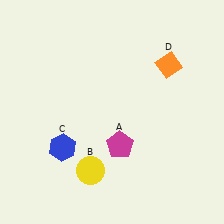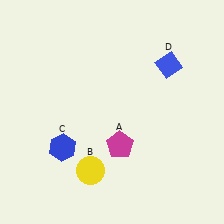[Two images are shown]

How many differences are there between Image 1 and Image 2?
There is 1 difference between the two images.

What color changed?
The diamond (D) changed from orange in Image 1 to blue in Image 2.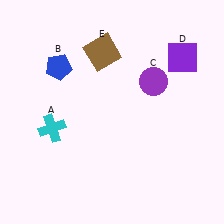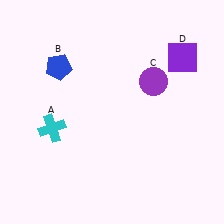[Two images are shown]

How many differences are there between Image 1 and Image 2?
There is 1 difference between the two images.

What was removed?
The brown square (E) was removed in Image 2.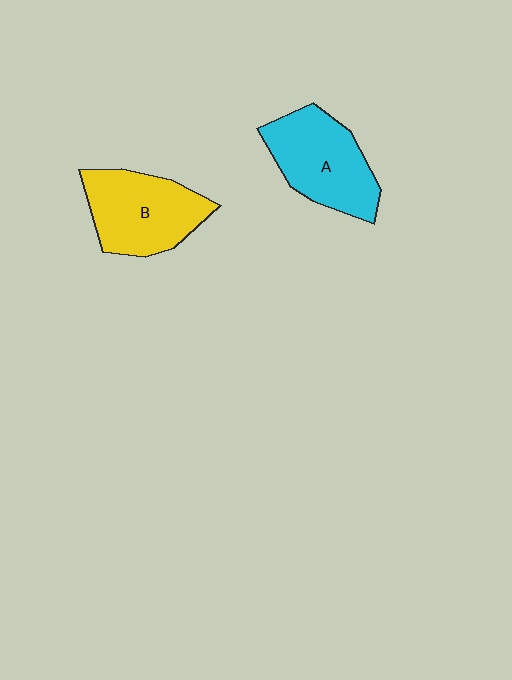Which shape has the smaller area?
Shape B (yellow).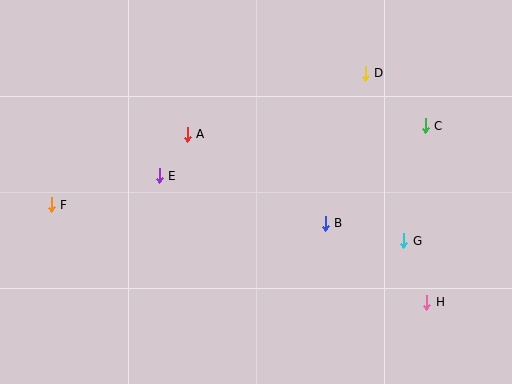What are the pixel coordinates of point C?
Point C is at (425, 126).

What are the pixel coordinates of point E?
Point E is at (159, 176).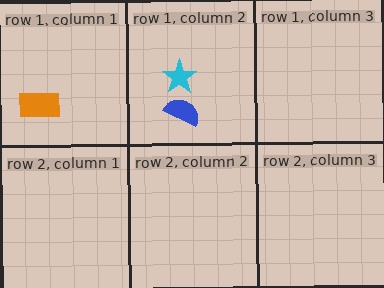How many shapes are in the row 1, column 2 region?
2.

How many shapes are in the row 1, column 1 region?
1.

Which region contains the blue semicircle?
The row 1, column 2 region.